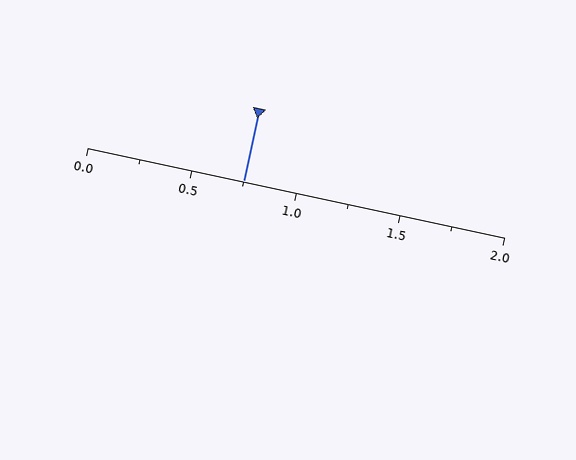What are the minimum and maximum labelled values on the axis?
The axis runs from 0.0 to 2.0.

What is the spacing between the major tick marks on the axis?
The major ticks are spaced 0.5 apart.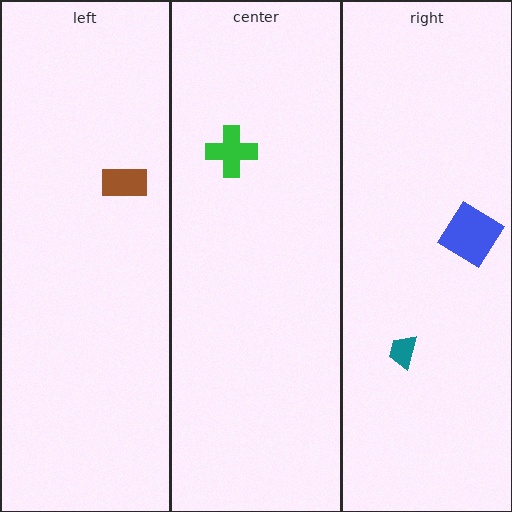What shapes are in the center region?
The green cross.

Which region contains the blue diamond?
The right region.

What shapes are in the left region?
The brown rectangle.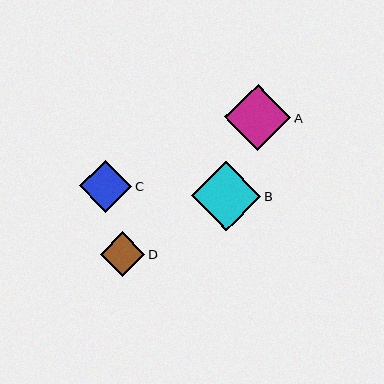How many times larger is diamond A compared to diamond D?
Diamond A is approximately 1.5 times the size of diamond D.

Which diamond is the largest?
Diamond B is the largest with a size of approximately 69 pixels.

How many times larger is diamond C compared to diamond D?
Diamond C is approximately 1.2 times the size of diamond D.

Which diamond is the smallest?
Diamond D is the smallest with a size of approximately 44 pixels.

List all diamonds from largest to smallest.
From largest to smallest: B, A, C, D.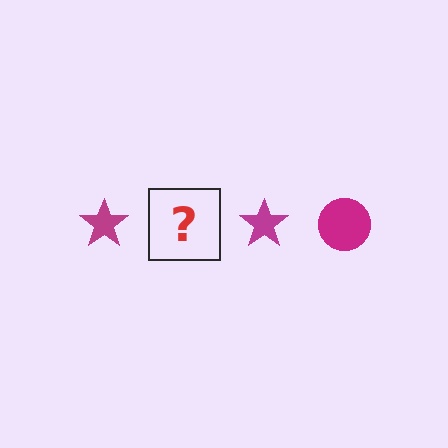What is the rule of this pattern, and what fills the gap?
The rule is that the pattern cycles through star, circle shapes in magenta. The gap should be filled with a magenta circle.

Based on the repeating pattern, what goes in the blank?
The blank should be a magenta circle.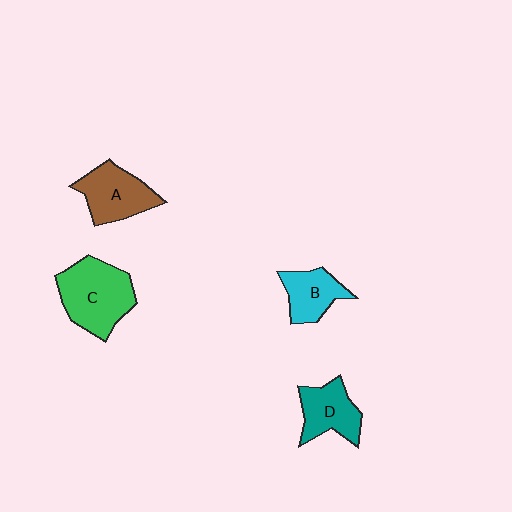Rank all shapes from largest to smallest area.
From largest to smallest: C (green), A (brown), D (teal), B (cyan).